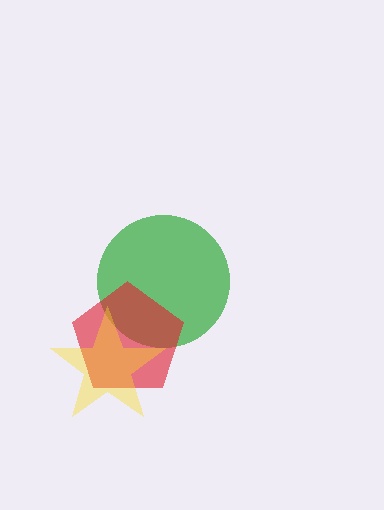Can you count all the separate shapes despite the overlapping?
Yes, there are 3 separate shapes.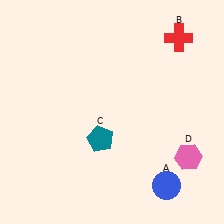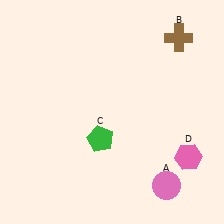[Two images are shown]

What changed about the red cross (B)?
In Image 1, B is red. In Image 2, it changed to brown.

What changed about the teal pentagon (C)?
In Image 1, C is teal. In Image 2, it changed to green.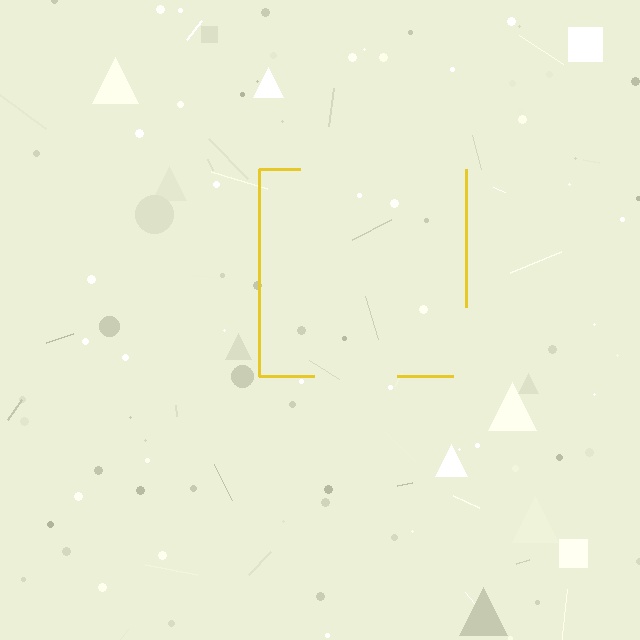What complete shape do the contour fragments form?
The contour fragments form a square.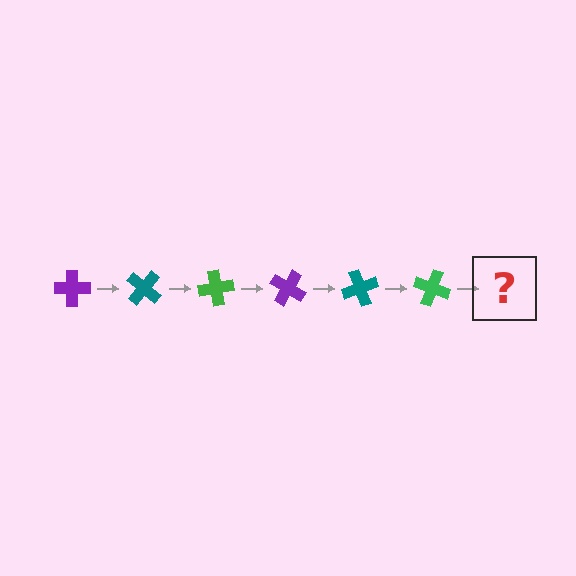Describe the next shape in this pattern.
It should be a purple cross, rotated 240 degrees from the start.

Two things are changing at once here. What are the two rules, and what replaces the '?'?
The two rules are that it rotates 40 degrees each step and the color cycles through purple, teal, and green. The '?' should be a purple cross, rotated 240 degrees from the start.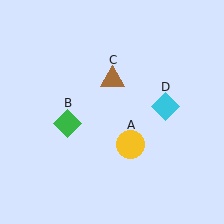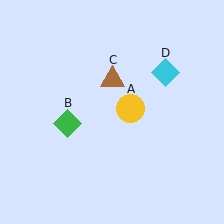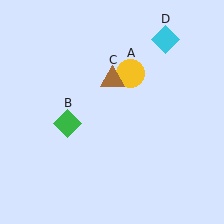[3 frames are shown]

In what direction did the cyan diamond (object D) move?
The cyan diamond (object D) moved up.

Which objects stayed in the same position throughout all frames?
Green diamond (object B) and brown triangle (object C) remained stationary.